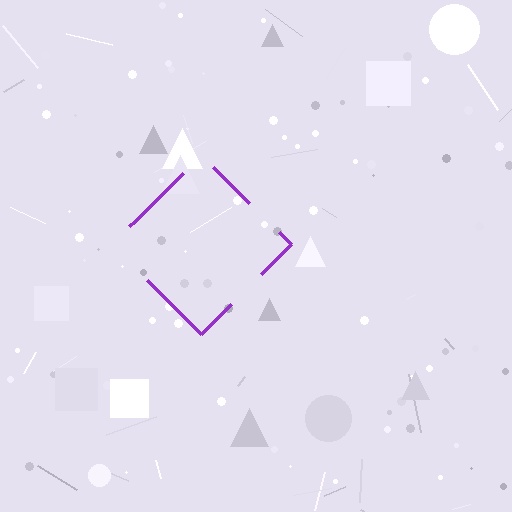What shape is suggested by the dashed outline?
The dashed outline suggests a diamond.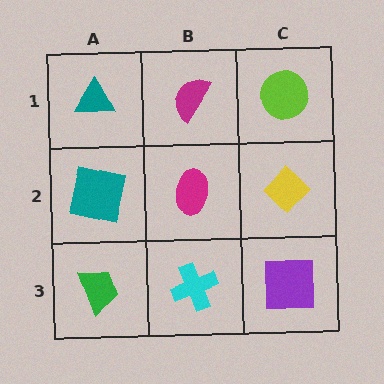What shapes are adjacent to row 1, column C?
A yellow diamond (row 2, column C), a magenta semicircle (row 1, column B).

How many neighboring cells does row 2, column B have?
4.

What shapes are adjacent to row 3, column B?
A magenta ellipse (row 2, column B), a green trapezoid (row 3, column A), a purple square (row 3, column C).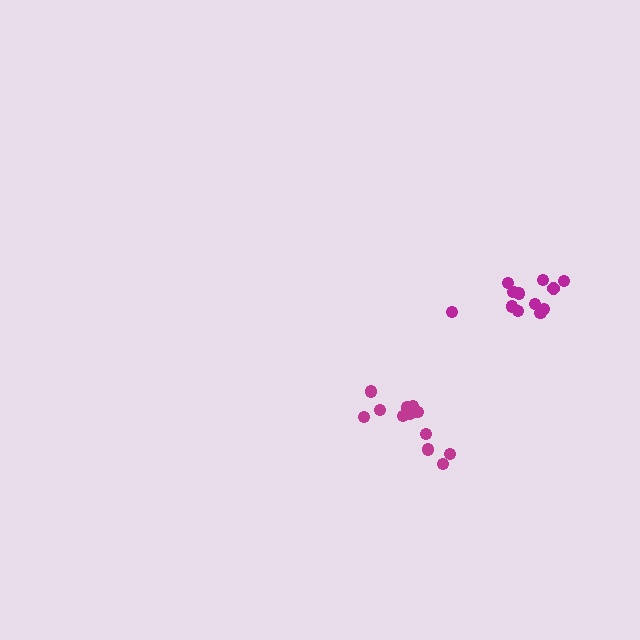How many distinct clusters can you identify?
There are 2 distinct clusters.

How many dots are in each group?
Group 1: 12 dots, Group 2: 12 dots (24 total).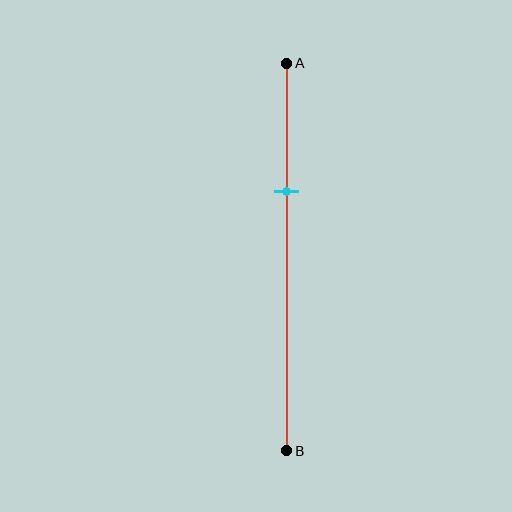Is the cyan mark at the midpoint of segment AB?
No, the mark is at about 35% from A, not at the 50% midpoint.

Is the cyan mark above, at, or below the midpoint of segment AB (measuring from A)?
The cyan mark is above the midpoint of segment AB.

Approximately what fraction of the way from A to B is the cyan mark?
The cyan mark is approximately 35% of the way from A to B.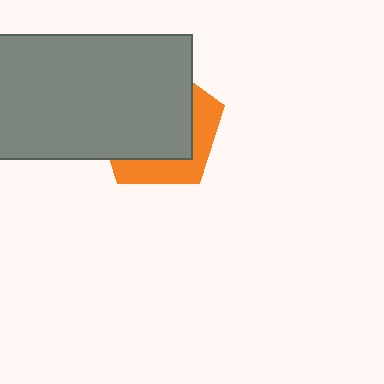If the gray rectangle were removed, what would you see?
You would see the complete orange pentagon.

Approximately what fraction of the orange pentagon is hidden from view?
Roughly 68% of the orange pentagon is hidden behind the gray rectangle.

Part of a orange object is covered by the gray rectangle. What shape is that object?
It is a pentagon.